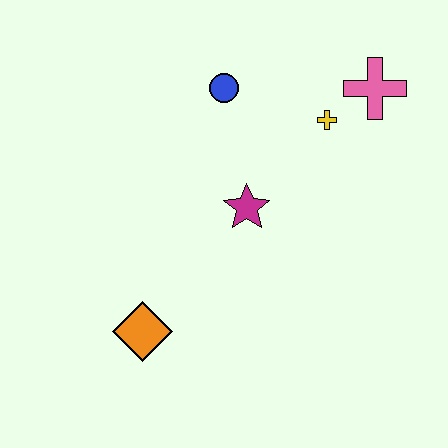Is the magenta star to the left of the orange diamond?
No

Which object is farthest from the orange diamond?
The pink cross is farthest from the orange diamond.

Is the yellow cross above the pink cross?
No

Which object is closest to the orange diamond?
The magenta star is closest to the orange diamond.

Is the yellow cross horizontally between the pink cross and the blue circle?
Yes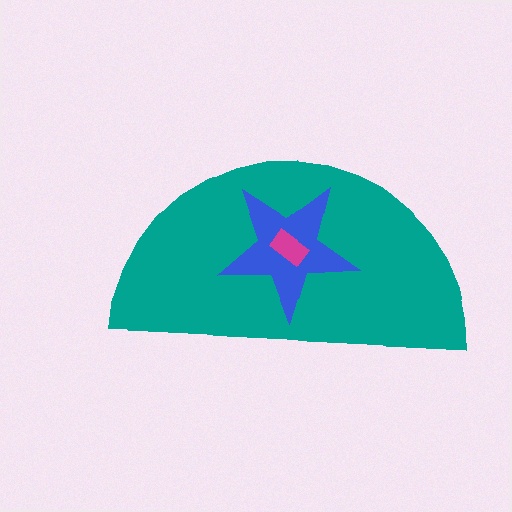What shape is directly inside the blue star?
The magenta rectangle.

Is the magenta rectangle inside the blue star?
Yes.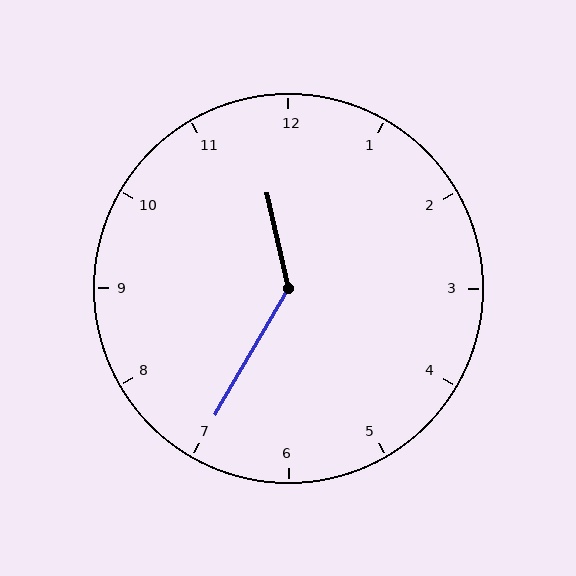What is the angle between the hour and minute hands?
Approximately 138 degrees.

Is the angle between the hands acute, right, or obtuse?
It is obtuse.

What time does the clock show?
11:35.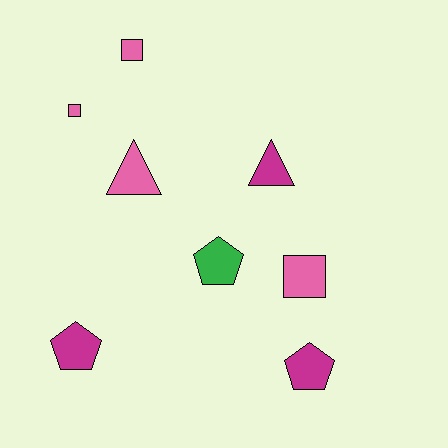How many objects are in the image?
There are 8 objects.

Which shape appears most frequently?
Square, with 3 objects.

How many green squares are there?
There are no green squares.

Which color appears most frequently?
Pink, with 4 objects.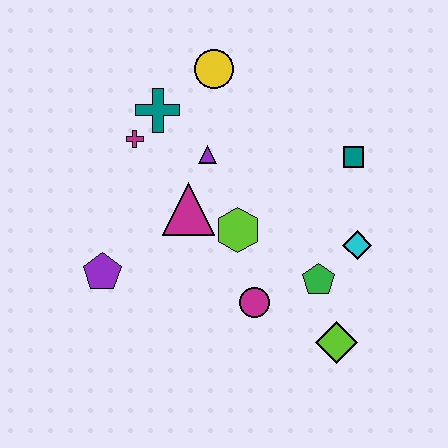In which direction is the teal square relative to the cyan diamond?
The teal square is above the cyan diamond.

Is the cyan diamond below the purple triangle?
Yes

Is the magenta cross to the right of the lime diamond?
No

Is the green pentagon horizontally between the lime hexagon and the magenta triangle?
No